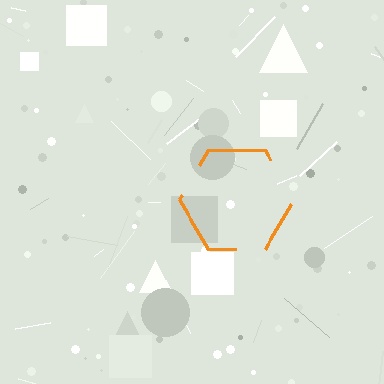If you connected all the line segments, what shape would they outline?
They would outline a hexagon.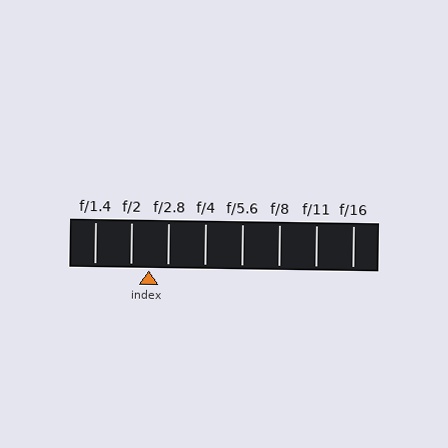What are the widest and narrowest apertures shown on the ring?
The widest aperture shown is f/1.4 and the narrowest is f/16.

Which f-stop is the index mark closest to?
The index mark is closest to f/2.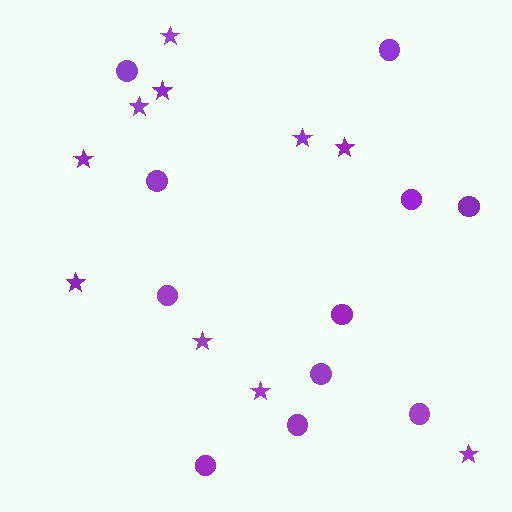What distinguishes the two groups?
There are 2 groups: one group of stars (10) and one group of circles (11).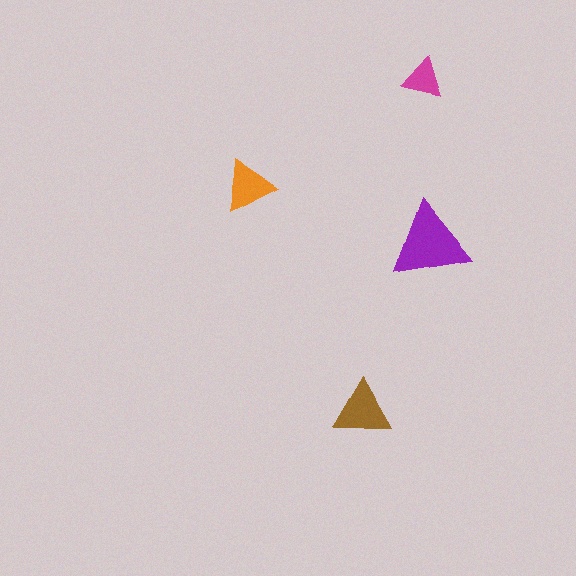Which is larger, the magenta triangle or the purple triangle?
The purple one.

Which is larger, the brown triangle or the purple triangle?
The purple one.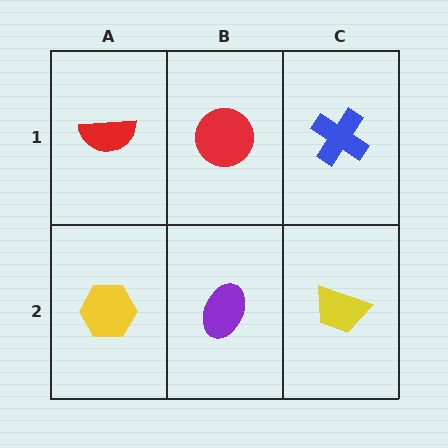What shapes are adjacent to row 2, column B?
A red circle (row 1, column B), a yellow hexagon (row 2, column A), a yellow trapezoid (row 2, column C).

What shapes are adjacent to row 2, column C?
A blue cross (row 1, column C), a purple ellipse (row 2, column B).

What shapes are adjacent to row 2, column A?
A red semicircle (row 1, column A), a purple ellipse (row 2, column B).